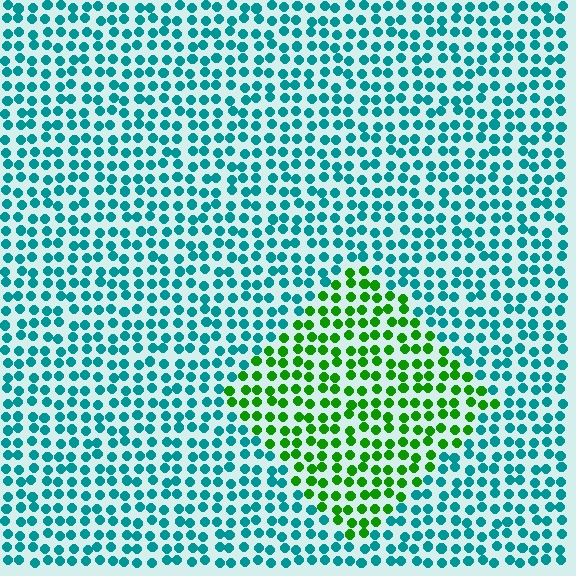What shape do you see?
I see a diamond.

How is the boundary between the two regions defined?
The boundary is defined purely by a slight shift in hue (about 64 degrees). Spacing, size, and orientation are identical on both sides.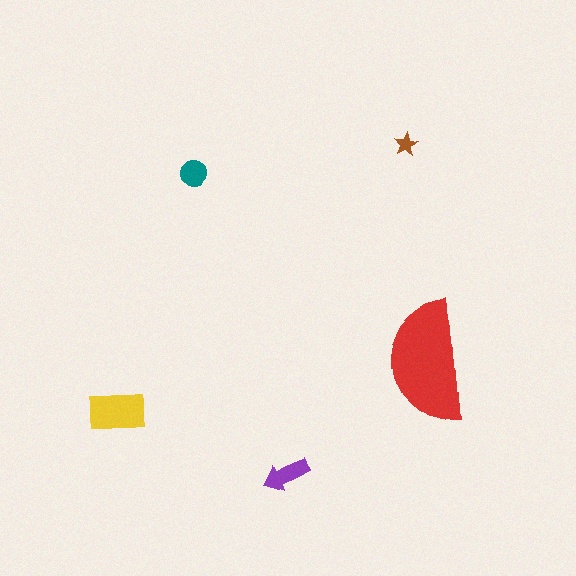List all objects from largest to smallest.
The red semicircle, the yellow rectangle, the purple arrow, the teal circle, the brown star.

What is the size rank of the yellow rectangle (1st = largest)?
2nd.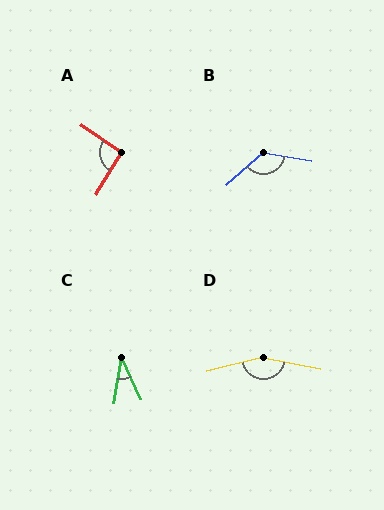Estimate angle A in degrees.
Approximately 93 degrees.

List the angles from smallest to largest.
C (34°), A (93°), B (130°), D (155°).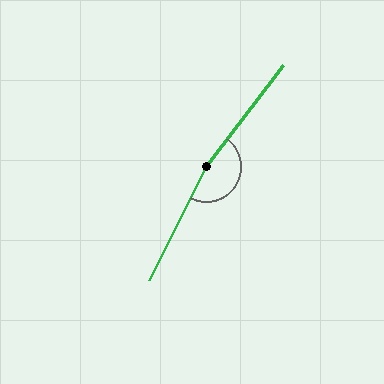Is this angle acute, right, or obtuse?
It is obtuse.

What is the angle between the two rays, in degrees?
Approximately 170 degrees.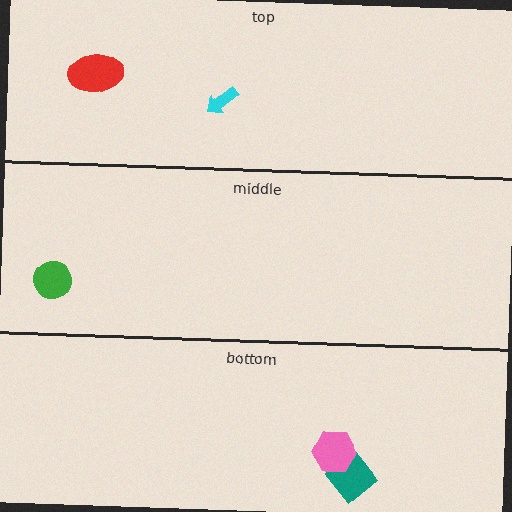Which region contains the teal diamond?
The bottom region.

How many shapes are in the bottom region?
2.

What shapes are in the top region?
The red ellipse, the cyan arrow.